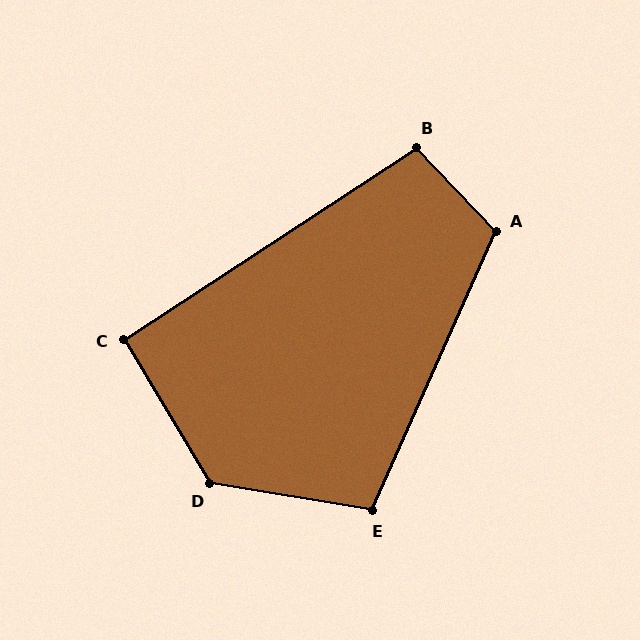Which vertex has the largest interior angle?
D, at approximately 130 degrees.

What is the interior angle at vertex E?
Approximately 105 degrees (obtuse).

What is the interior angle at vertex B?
Approximately 100 degrees (obtuse).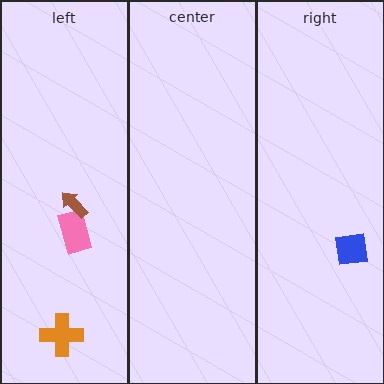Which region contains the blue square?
The right region.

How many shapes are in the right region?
1.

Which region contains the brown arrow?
The left region.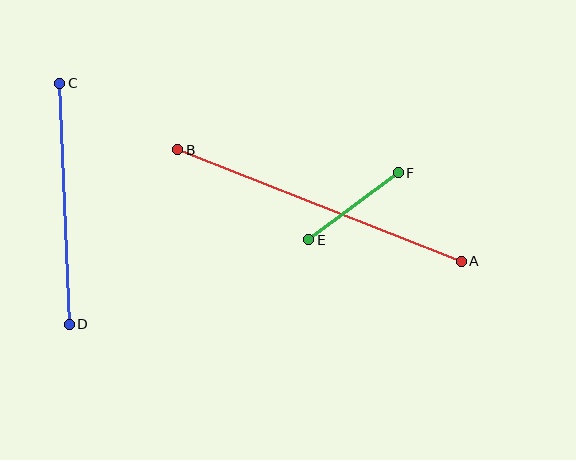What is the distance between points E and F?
The distance is approximately 112 pixels.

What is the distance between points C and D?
The distance is approximately 242 pixels.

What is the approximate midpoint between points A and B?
The midpoint is at approximately (319, 206) pixels.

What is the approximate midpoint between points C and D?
The midpoint is at approximately (64, 204) pixels.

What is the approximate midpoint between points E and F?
The midpoint is at approximately (353, 206) pixels.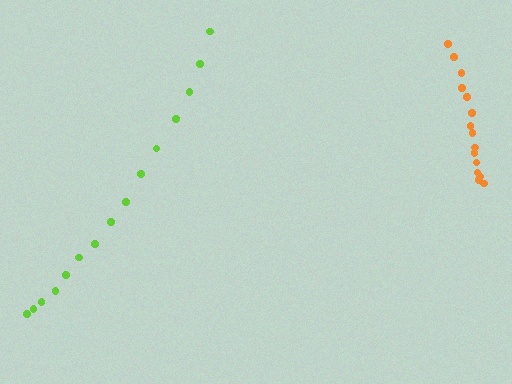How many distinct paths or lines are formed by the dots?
There are 2 distinct paths.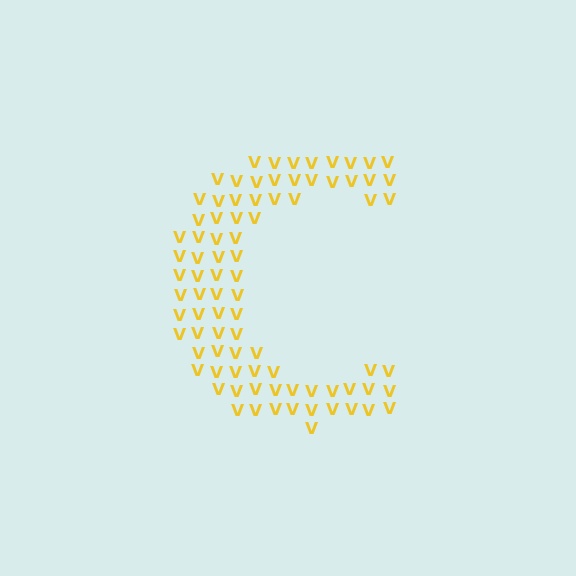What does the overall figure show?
The overall figure shows the letter C.